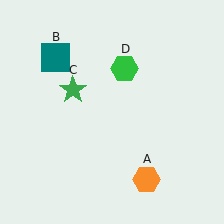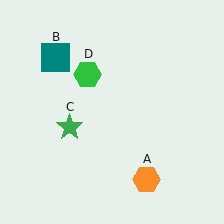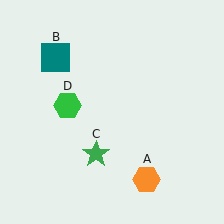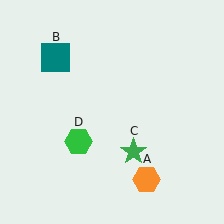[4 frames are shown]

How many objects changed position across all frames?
2 objects changed position: green star (object C), green hexagon (object D).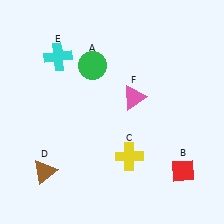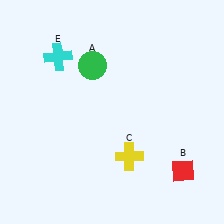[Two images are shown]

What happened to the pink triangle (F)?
The pink triangle (F) was removed in Image 2. It was in the top-right area of Image 1.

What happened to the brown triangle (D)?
The brown triangle (D) was removed in Image 2. It was in the bottom-left area of Image 1.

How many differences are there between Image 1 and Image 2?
There are 2 differences between the two images.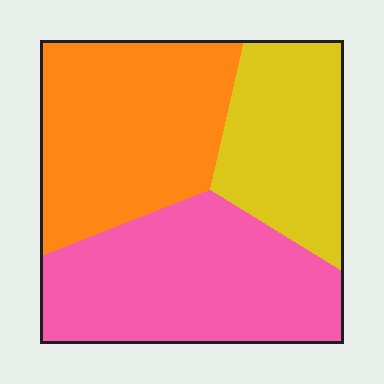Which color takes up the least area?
Yellow, at roughly 25%.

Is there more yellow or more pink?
Pink.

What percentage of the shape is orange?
Orange covers 36% of the shape.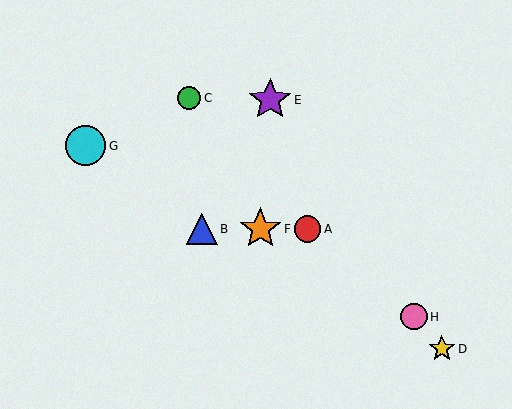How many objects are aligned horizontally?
3 objects (A, B, F) are aligned horizontally.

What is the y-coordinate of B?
Object B is at y≈229.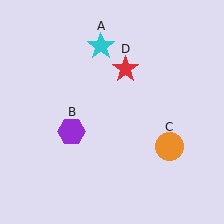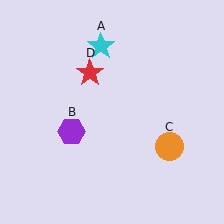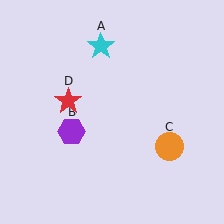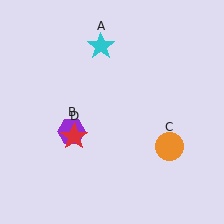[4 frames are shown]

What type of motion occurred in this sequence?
The red star (object D) rotated counterclockwise around the center of the scene.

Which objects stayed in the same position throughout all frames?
Cyan star (object A) and purple hexagon (object B) and orange circle (object C) remained stationary.